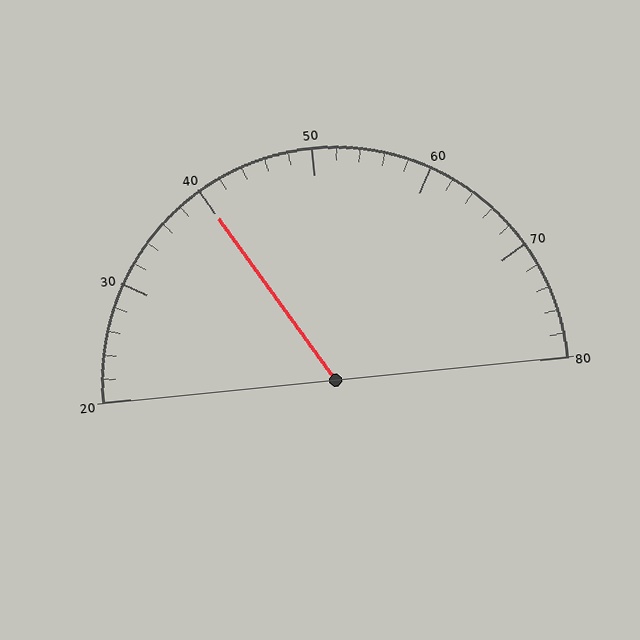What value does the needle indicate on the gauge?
The needle indicates approximately 40.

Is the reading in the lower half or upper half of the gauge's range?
The reading is in the lower half of the range (20 to 80).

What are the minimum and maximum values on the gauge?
The gauge ranges from 20 to 80.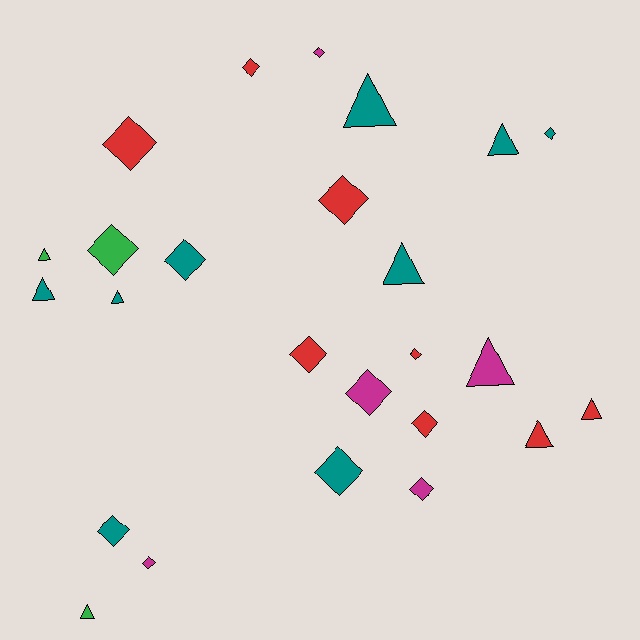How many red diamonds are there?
There are 6 red diamonds.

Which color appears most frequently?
Teal, with 9 objects.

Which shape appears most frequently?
Diamond, with 15 objects.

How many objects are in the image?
There are 25 objects.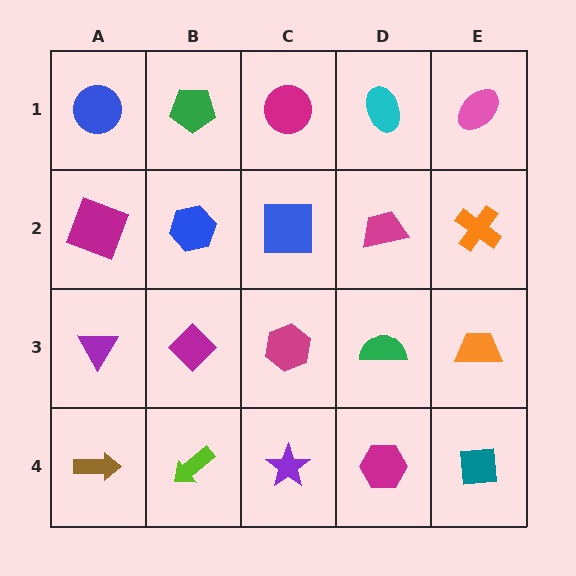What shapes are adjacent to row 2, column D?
A cyan ellipse (row 1, column D), a green semicircle (row 3, column D), a blue square (row 2, column C), an orange cross (row 2, column E).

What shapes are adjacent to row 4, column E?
An orange trapezoid (row 3, column E), a magenta hexagon (row 4, column D).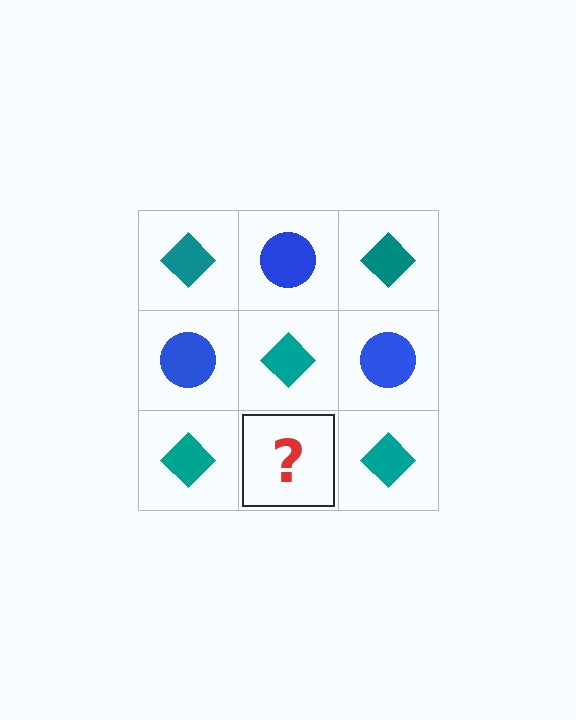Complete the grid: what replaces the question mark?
The question mark should be replaced with a blue circle.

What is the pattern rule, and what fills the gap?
The rule is that it alternates teal diamond and blue circle in a checkerboard pattern. The gap should be filled with a blue circle.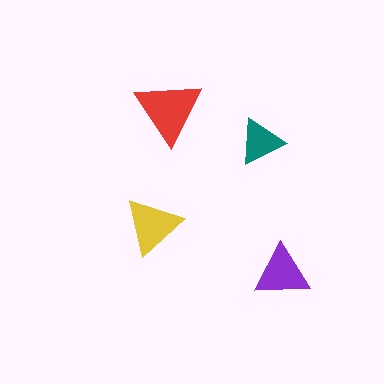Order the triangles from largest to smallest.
the red one, the yellow one, the purple one, the teal one.